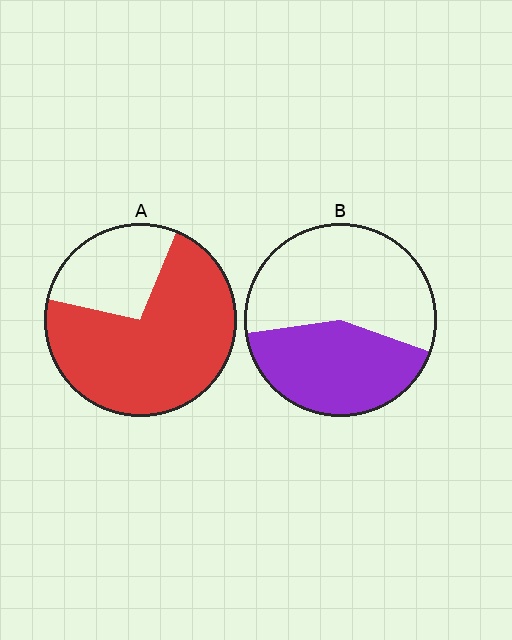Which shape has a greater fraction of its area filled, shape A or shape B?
Shape A.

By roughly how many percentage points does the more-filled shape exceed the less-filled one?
By roughly 30 percentage points (A over B).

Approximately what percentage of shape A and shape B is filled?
A is approximately 70% and B is approximately 40%.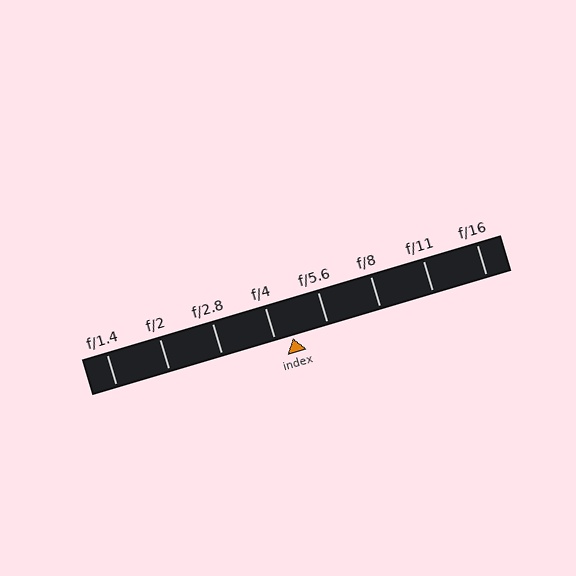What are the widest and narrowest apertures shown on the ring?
The widest aperture shown is f/1.4 and the narrowest is f/16.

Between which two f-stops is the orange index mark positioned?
The index mark is between f/4 and f/5.6.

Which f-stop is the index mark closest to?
The index mark is closest to f/4.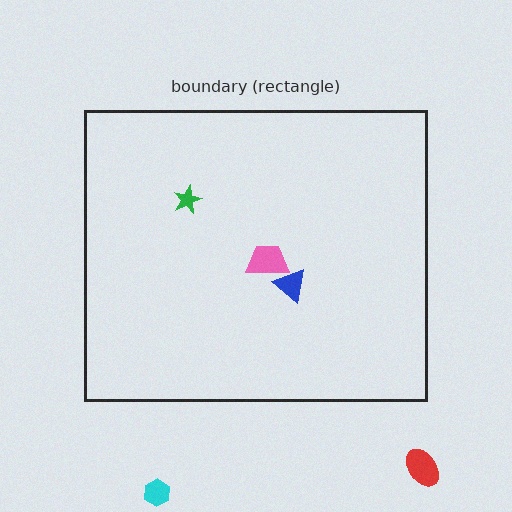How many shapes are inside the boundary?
3 inside, 2 outside.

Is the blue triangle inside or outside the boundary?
Inside.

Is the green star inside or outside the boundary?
Inside.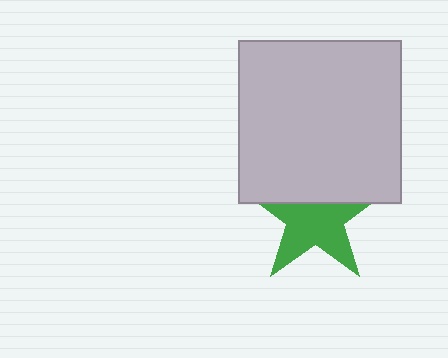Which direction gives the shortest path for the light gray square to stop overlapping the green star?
Moving up gives the shortest separation.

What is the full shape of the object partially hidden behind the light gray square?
The partially hidden object is a green star.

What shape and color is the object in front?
The object in front is a light gray square.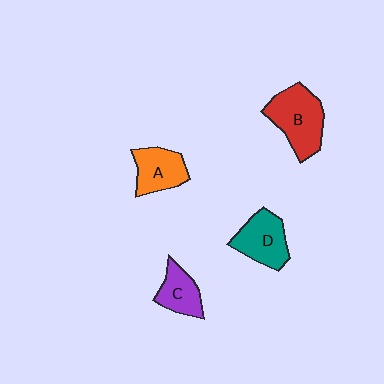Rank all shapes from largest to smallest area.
From largest to smallest: B (red), D (teal), A (orange), C (purple).